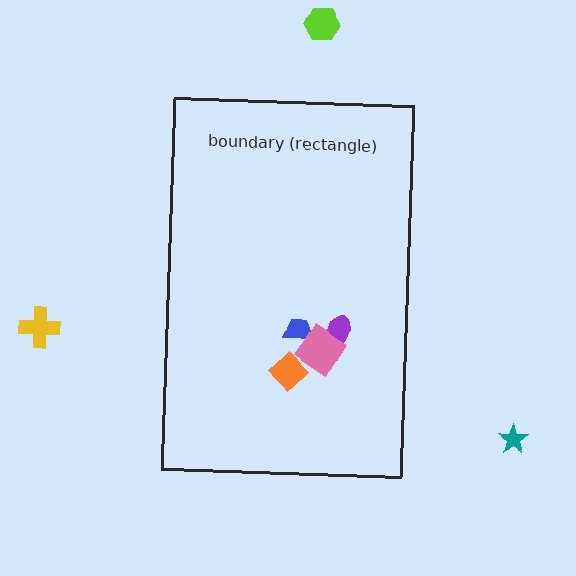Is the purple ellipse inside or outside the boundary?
Inside.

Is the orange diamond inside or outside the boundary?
Inside.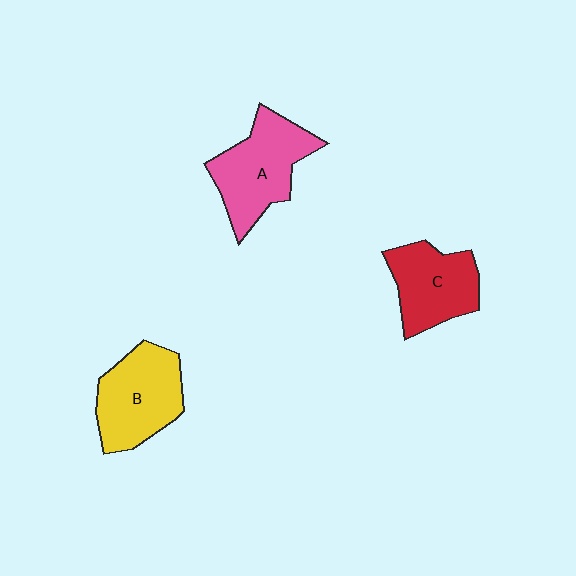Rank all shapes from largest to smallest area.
From largest to smallest: A (pink), B (yellow), C (red).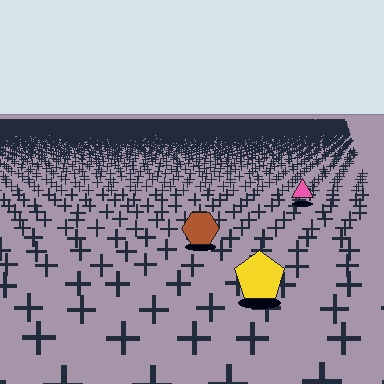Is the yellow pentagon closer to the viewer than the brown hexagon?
Yes. The yellow pentagon is closer — you can tell from the texture gradient: the ground texture is coarser near it.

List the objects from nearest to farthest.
From nearest to farthest: the yellow pentagon, the brown hexagon, the pink triangle.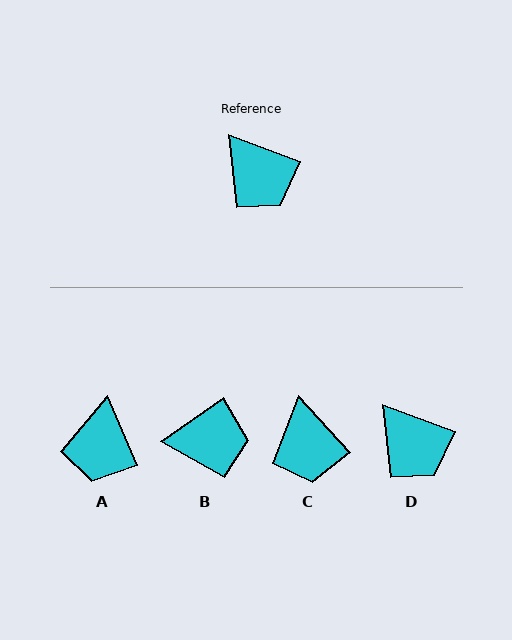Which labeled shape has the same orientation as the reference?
D.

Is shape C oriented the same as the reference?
No, it is off by about 27 degrees.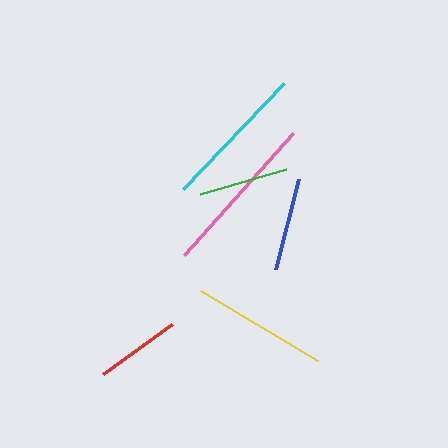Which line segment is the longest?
The pink line is the longest at approximately 164 pixels.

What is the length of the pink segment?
The pink segment is approximately 164 pixels long.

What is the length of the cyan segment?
The cyan segment is approximately 146 pixels long.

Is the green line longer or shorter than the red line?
The green line is longer than the red line.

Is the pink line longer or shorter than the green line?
The pink line is longer than the green line.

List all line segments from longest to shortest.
From longest to shortest: pink, cyan, yellow, blue, green, red.